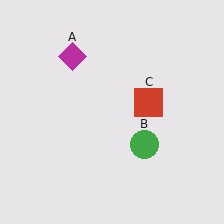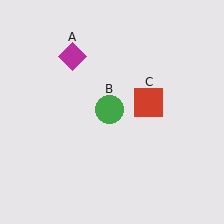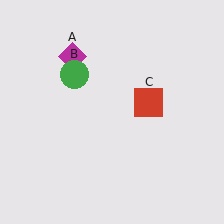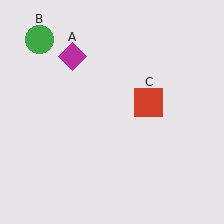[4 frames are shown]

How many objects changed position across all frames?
1 object changed position: green circle (object B).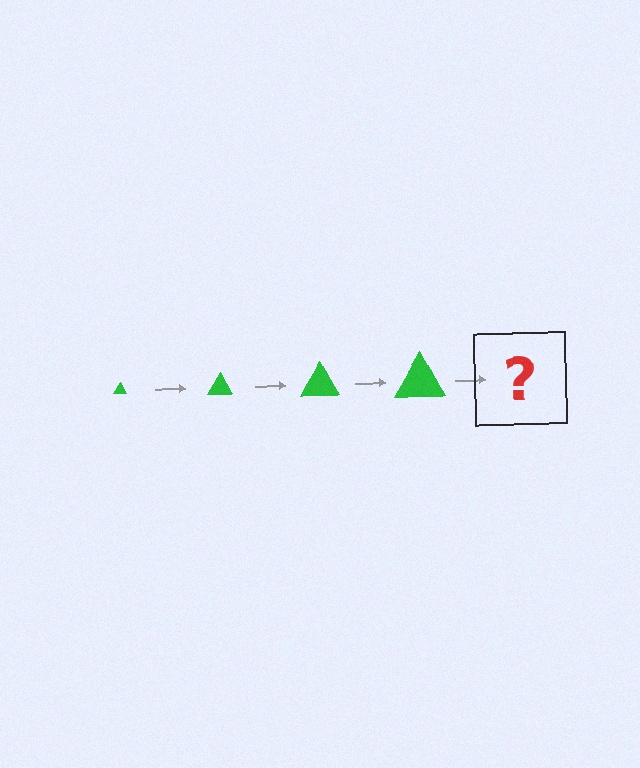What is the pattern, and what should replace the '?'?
The pattern is that the triangle gets progressively larger each step. The '?' should be a green triangle, larger than the previous one.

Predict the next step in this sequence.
The next step is a green triangle, larger than the previous one.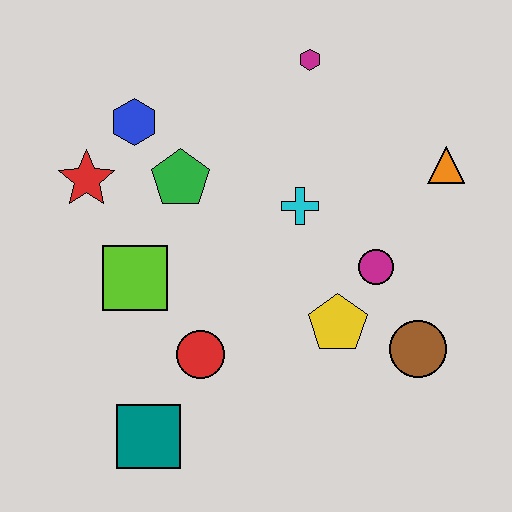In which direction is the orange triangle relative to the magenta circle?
The orange triangle is above the magenta circle.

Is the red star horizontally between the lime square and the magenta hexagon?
No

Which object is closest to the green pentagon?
The blue hexagon is closest to the green pentagon.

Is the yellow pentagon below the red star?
Yes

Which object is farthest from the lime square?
The orange triangle is farthest from the lime square.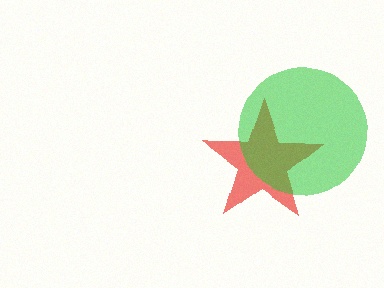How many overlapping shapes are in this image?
There are 2 overlapping shapes in the image.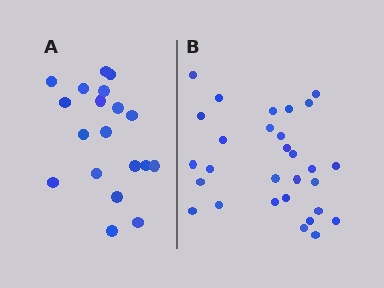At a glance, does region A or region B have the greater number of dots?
Region B (the right region) has more dots.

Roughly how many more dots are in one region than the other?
Region B has roughly 10 or so more dots than region A.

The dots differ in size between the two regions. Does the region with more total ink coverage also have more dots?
No. Region A has more total ink coverage because its dots are larger, but region B actually contains more individual dots. Total area can be misleading — the number of items is what matters here.